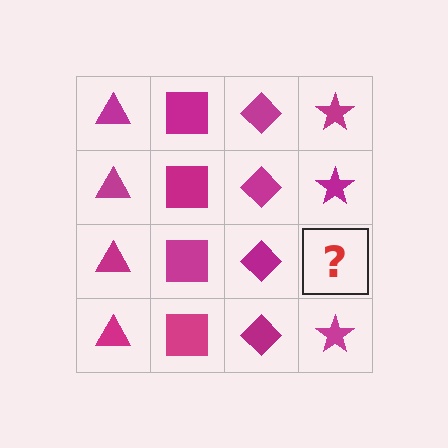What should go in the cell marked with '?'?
The missing cell should contain a magenta star.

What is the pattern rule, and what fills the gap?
The rule is that each column has a consistent shape. The gap should be filled with a magenta star.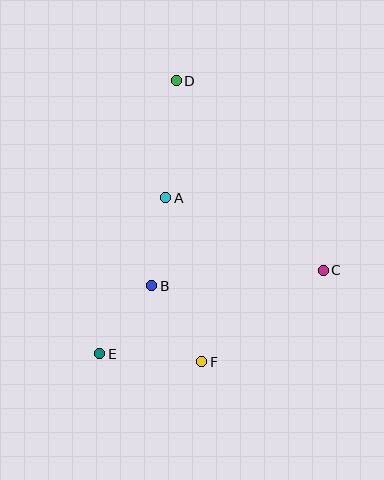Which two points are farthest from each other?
Points D and E are farthest from each other.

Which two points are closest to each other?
Points B and E are closest to each other.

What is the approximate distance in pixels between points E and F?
The distance between E and F is approximately 102 pixels.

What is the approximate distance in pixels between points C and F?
The distance between C and F is approximately 152 pixels.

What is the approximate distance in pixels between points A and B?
The distance between A and B is approximately 89 pixels.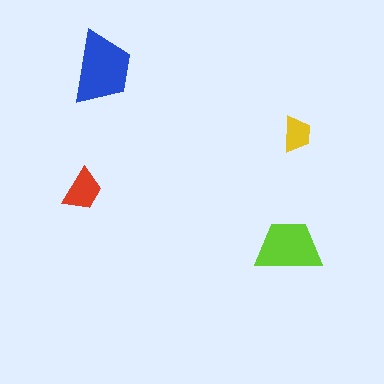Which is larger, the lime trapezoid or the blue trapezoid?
The blue one.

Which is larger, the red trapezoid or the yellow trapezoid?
The red one.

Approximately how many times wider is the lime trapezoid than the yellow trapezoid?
About 2 times wider.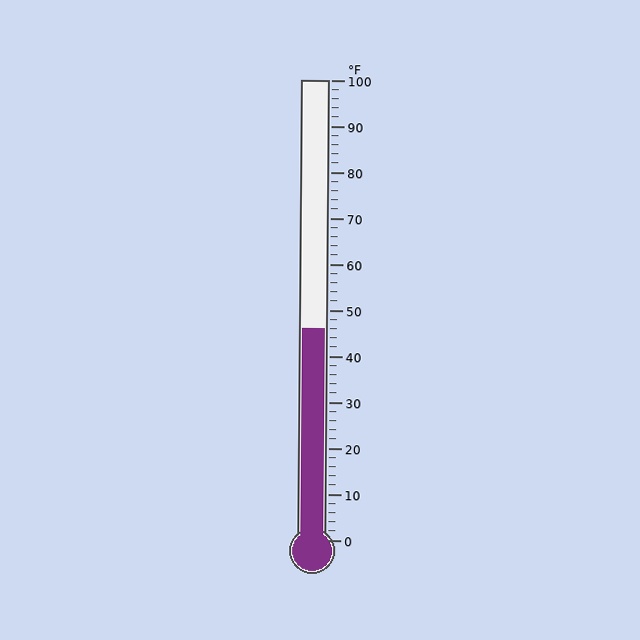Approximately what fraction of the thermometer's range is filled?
The thermometer is filled to approximately 45% of its range.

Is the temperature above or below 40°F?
The temperature is above 40°F.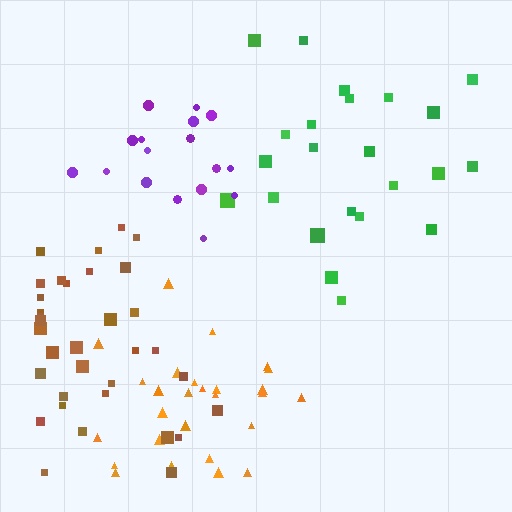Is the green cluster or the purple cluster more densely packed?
Purple.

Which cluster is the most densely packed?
Purple.